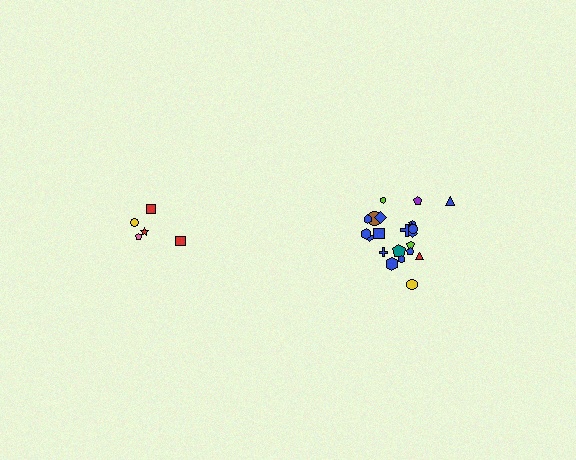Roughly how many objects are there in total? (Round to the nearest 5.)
Roughly 25 objects in total.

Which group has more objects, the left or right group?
The right group.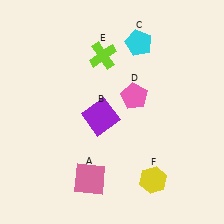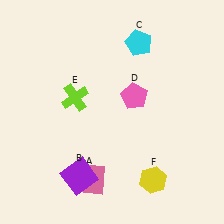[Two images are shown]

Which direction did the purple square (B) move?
The purple square (B) moved down.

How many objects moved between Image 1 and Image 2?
2 objects moved between the two images.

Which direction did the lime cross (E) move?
The lime cross (E) moved down.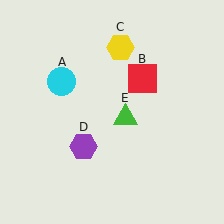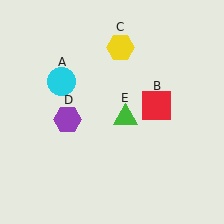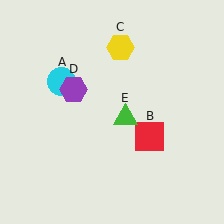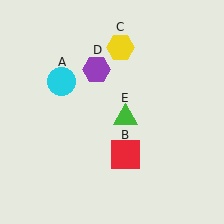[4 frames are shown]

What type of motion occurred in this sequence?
The red square (object B), purple hexagon (object D) rotated clockwise around the center of the scene.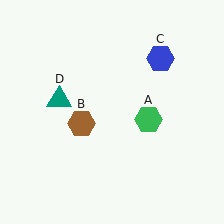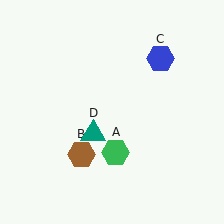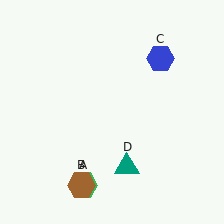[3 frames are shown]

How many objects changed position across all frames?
3 objects changed position: green hexagon (object A), brown hexagon (object B), teal triangle (object D).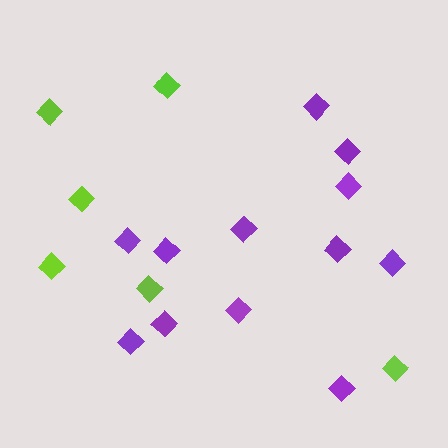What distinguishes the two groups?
There are 2 groups: one group of purple diamonds (12) and one group of lime diamonds (6).